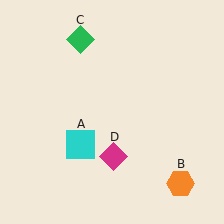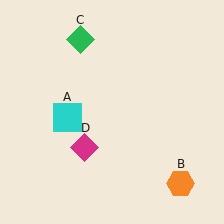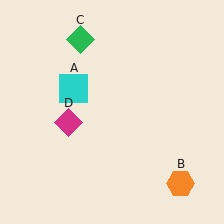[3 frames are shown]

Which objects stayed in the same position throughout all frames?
Orange hexagon (object B) and green diamond (object C) remained stationary.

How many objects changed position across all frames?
2 objects changed position: cyan square (object A), magenta diamond (object D).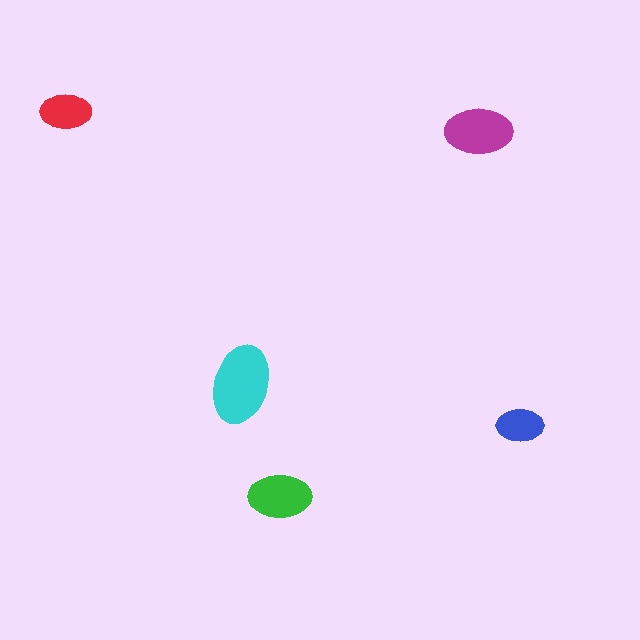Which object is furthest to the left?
The red ellipse is leftmost.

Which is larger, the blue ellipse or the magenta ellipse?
The magenta one.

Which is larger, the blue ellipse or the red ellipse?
The red one.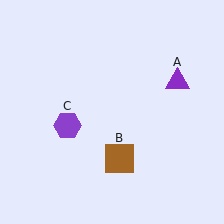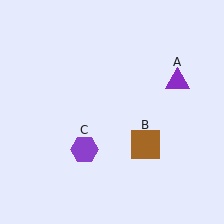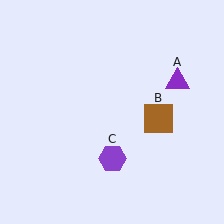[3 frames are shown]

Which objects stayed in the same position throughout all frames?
Purple triangle (object A) remained stationary.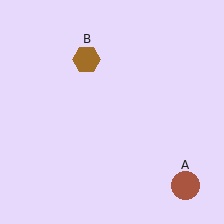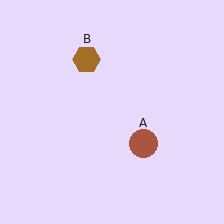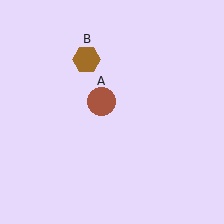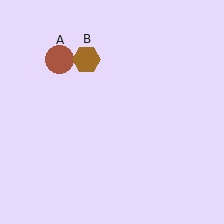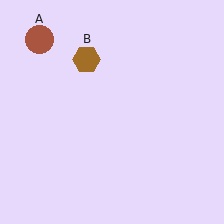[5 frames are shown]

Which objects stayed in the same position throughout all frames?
Brown hexagon (object B) remained stationary.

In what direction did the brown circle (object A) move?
The brown circle (object A) moved up and to the left.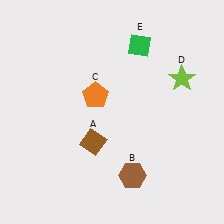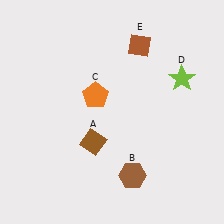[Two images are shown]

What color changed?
The diamond (E) changed from green in Image 1 to brown in Image 2.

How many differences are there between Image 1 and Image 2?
There is 1 difference between the two images.